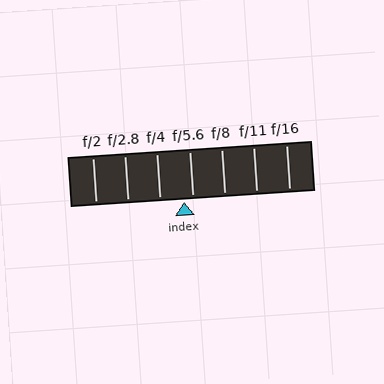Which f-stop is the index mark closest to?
The index mark is closest to f/5.6.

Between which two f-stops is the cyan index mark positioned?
The index mark is between f/4 and f/5.6.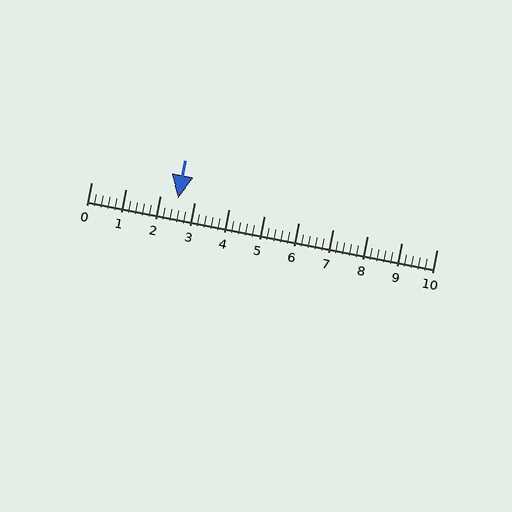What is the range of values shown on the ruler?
The ruler shows values from 0 to 10.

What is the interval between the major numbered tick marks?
The major tick marks are spaced 1 units apart.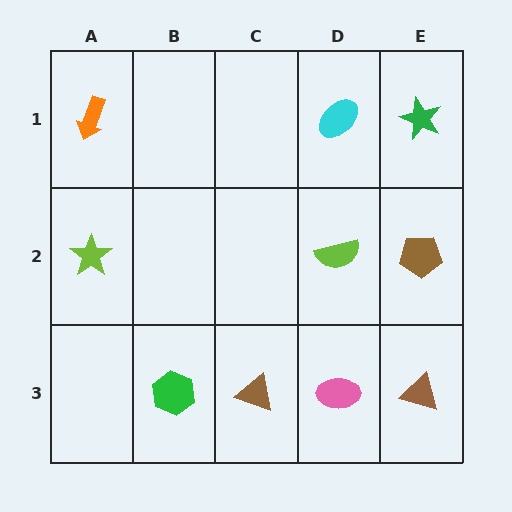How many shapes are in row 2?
3 shapes.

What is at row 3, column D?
A pink ellipse.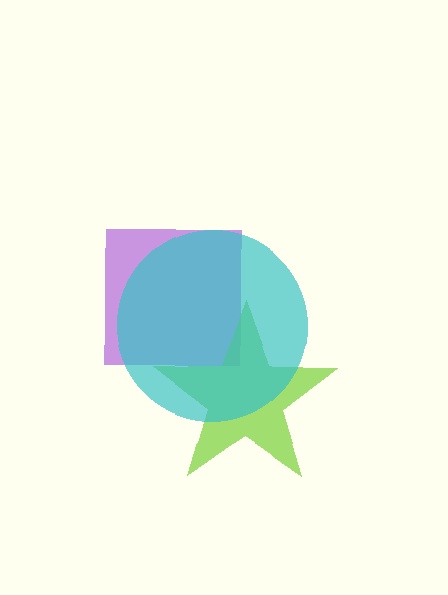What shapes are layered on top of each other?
The layered shapes are: a purple square, a lime star, a cyan circle.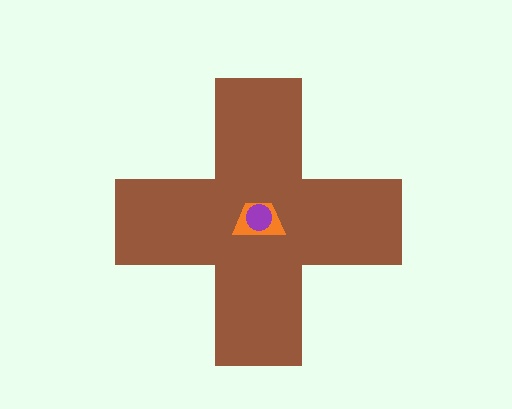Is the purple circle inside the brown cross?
Yes.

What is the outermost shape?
The brown cross.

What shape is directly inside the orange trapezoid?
The purple circle.